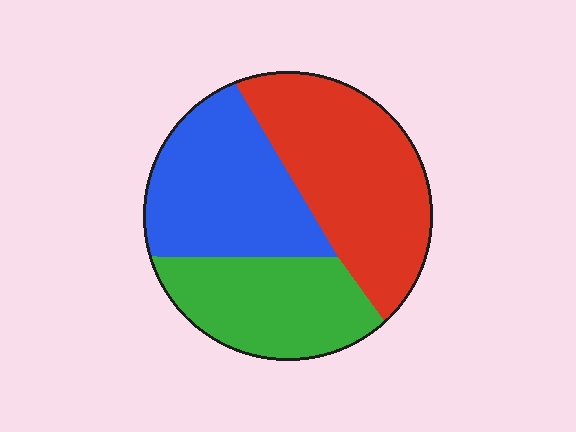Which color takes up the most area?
Red, at roughly 40%.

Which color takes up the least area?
Green, at roughly 25%.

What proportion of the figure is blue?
Blue covers about 35% of the figure.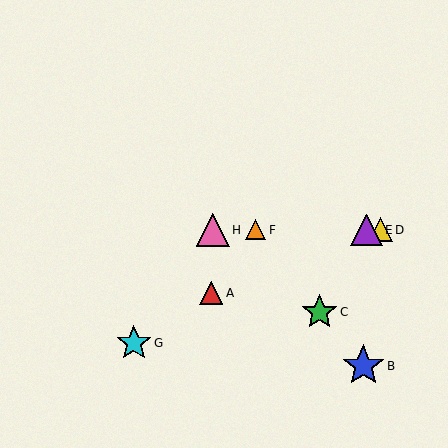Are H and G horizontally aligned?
No, H is at y≈230 and G is at y≈343.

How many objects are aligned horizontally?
4 objects (D, E, F, H) are aligned horizontally.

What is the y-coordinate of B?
Object B is at y≈366.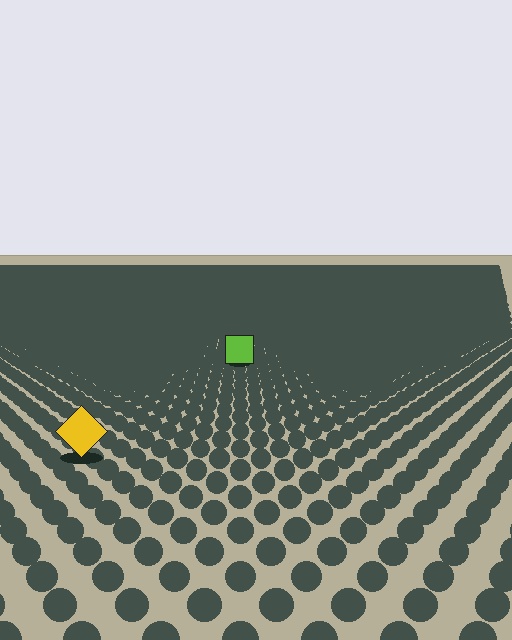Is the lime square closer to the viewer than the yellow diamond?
No. The yellow diamond is closer — you can tell from the texture gradient: the ground texture is coarser near it.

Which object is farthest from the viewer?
The lime square is farthest from the viewer. It appears smaller and the ground texture around it is denser.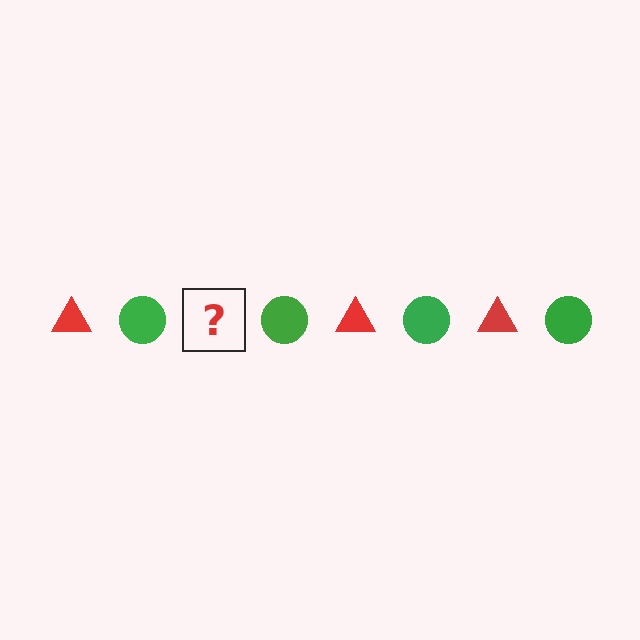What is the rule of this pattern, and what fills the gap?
The rule is that the pattern alternates between red triangle and green circle. The gap should be filled with a red triangle.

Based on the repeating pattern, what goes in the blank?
The blank should be a red triangle.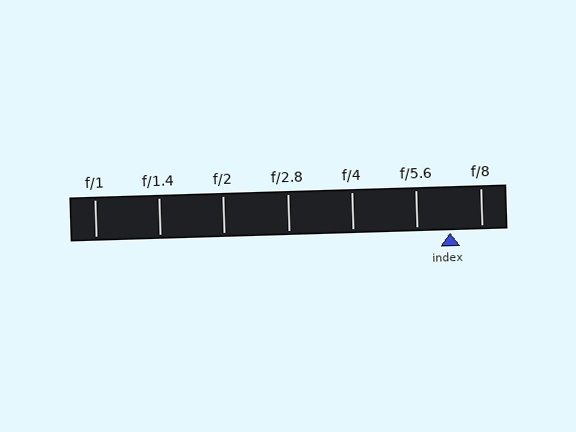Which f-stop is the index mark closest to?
The index mark is closest to f/8.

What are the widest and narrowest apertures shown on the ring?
The widest aperture shown is f/1 and the narrowest is f/8.